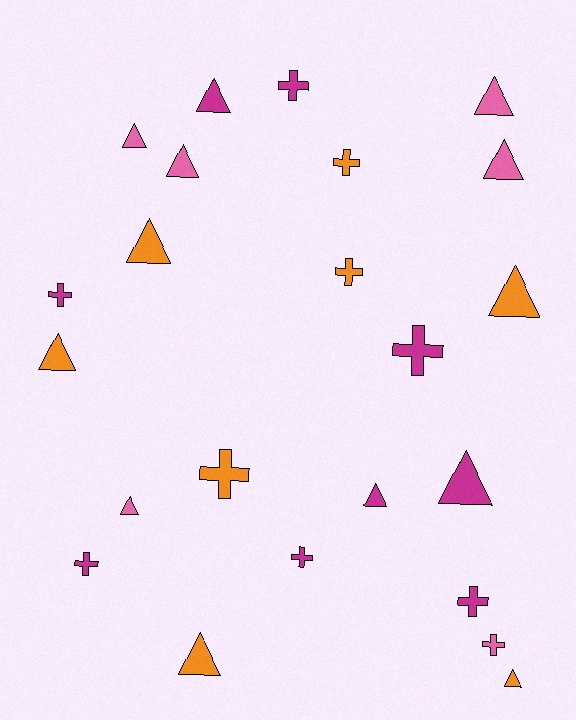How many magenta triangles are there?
There are 3 magenta triangles.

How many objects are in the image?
There are 23 objects.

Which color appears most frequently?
Magenta, with 9 objects.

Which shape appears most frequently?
Triangle, with 13 objects.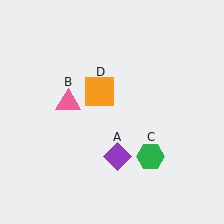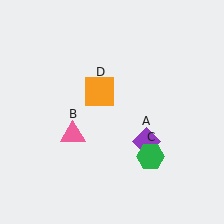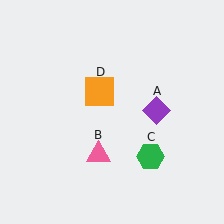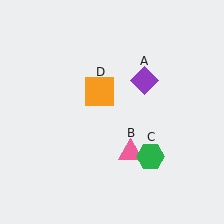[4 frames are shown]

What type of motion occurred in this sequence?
The purple diamond (object A), pink triangle (object B) rotated counterclockwise around the center of the scene.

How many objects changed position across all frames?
2 objects changed position: purple diamond (object A), pink triangle (object B).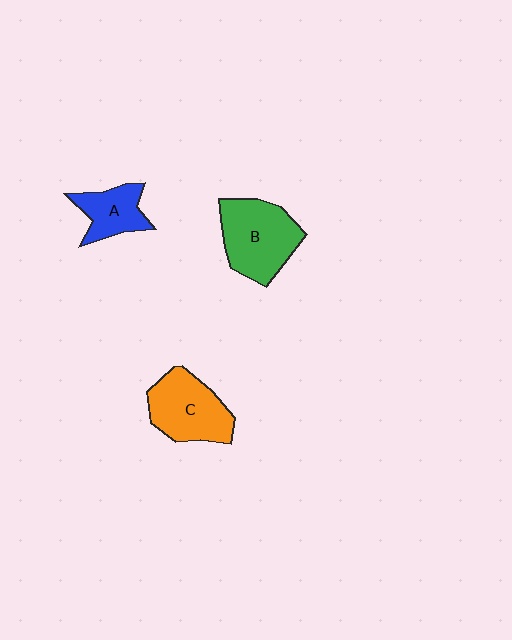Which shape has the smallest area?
Shape A (blue).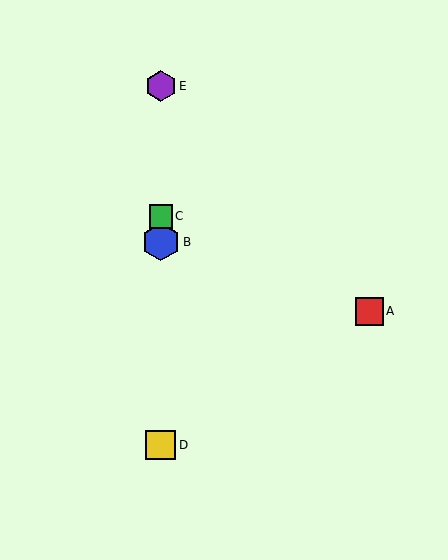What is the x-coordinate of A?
Object A is at x≈369.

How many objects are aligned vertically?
4 objects (B, C, D, E) are aligned vertically.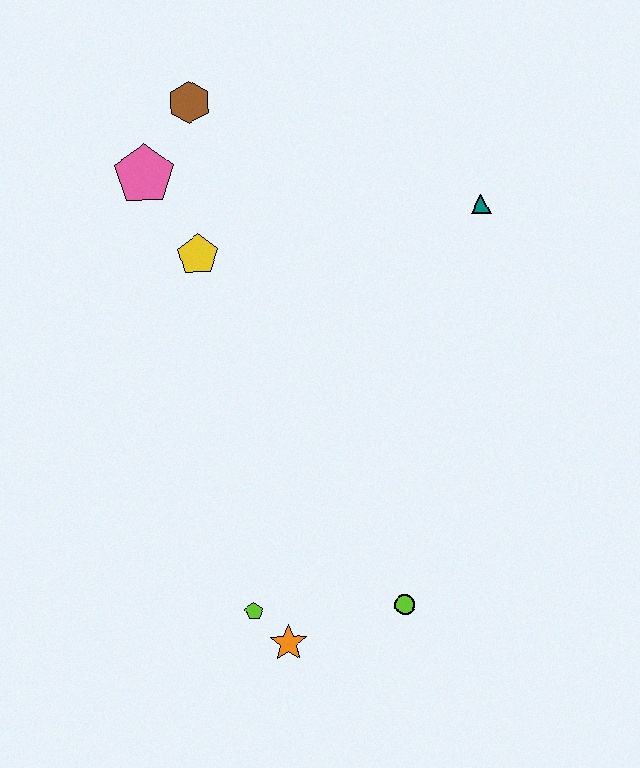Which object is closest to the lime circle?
The orange star is closest to the lime circle.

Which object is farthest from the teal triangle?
The orange star is farthest from the teal triangle.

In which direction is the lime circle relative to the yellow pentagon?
The lime circle is below the yellow pentagon.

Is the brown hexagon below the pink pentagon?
No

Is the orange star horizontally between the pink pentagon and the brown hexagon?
No